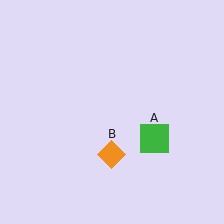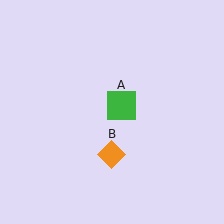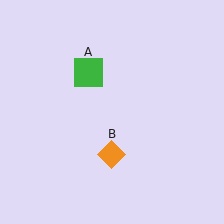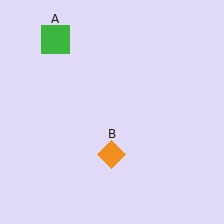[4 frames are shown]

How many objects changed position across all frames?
1 object changed position: green square (object A).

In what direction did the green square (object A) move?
The green square (object A) moved up and to the left.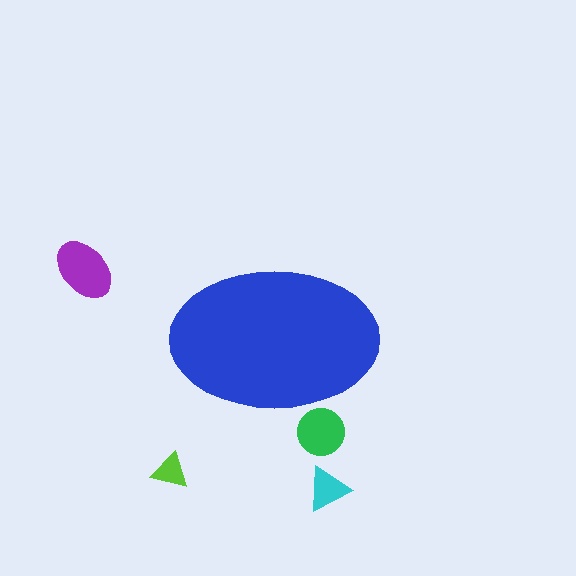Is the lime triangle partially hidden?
No, the lime triangle is fully visible.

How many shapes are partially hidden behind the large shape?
1 shape is partially hidden.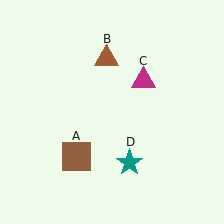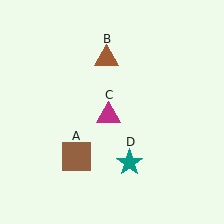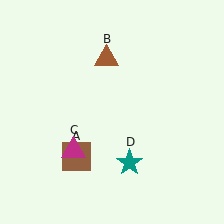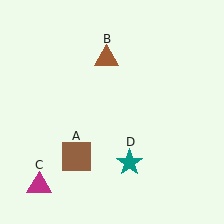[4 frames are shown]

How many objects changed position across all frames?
1 object changed position: magenta triangle (object C).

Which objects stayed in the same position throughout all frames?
Brown square (object A) and brown triangle (object B) and teal star (object D) remained stationary.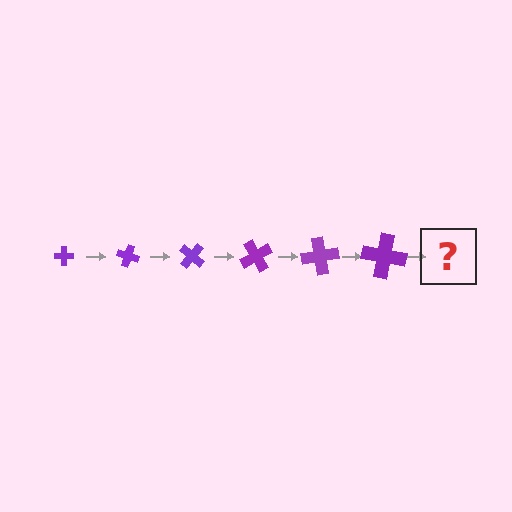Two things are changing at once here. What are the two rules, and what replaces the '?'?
The two rules are that the cross grows larger each step and it rotates 20 degrees each step. The '?' should be a cross, larger than the previous one and rotated 120 degrees from the start.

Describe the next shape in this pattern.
It should be a cross, larger than the previous one and rotated 120 degrees from the start.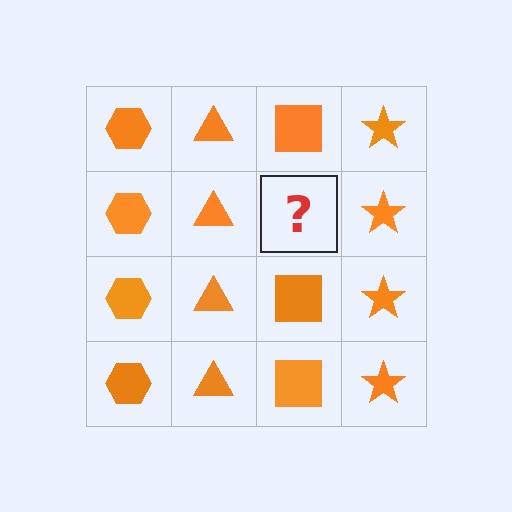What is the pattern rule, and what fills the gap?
The rule is that each column has a consistent shape. The gap should be filled with an orange square.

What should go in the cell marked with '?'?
The missing cell should contain an orange square.